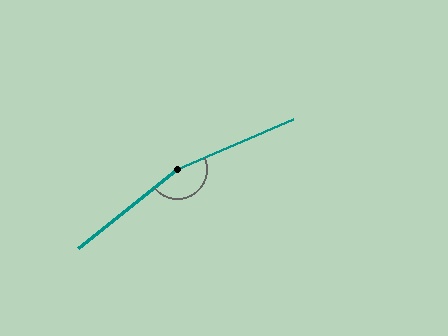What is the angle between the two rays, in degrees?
Approximately 164 degrees.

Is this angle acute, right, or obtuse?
It is obtuse.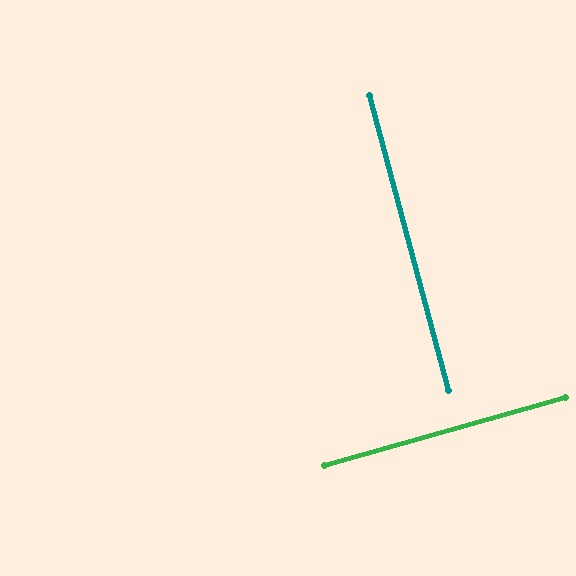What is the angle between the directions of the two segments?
Approximately 89 degrees.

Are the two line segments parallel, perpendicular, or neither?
Perpendicular — they meet at approximately 89°.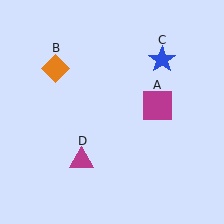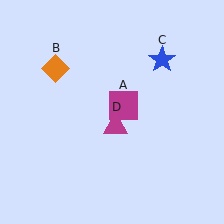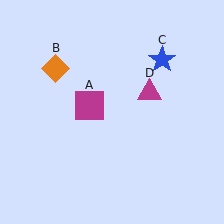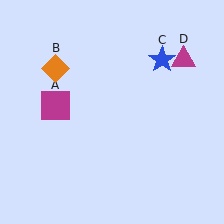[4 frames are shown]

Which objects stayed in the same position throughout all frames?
Orange diamond (object B) and blue star (object C) remained stationary.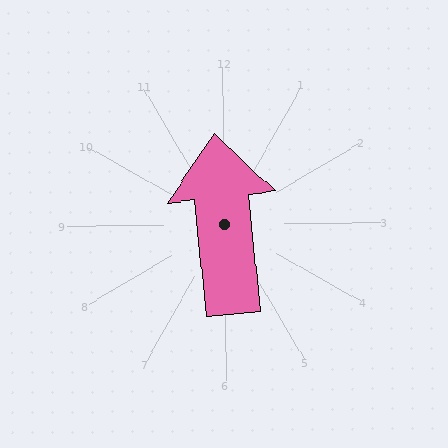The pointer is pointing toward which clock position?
Roughly 12 o'clock.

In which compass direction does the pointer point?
North.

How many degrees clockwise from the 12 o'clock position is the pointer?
Approximately 354 degrees.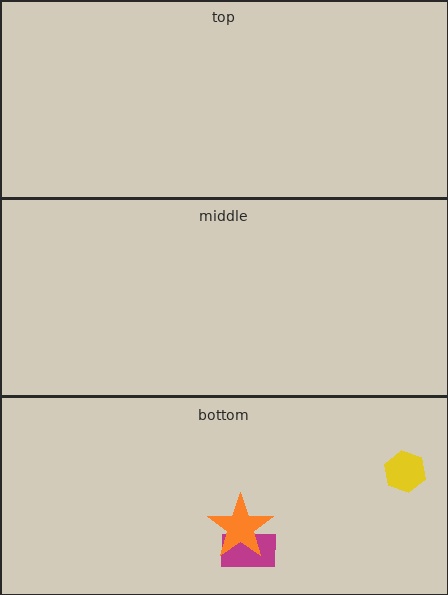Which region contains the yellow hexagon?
The bottom region.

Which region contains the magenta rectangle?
The bottom region.